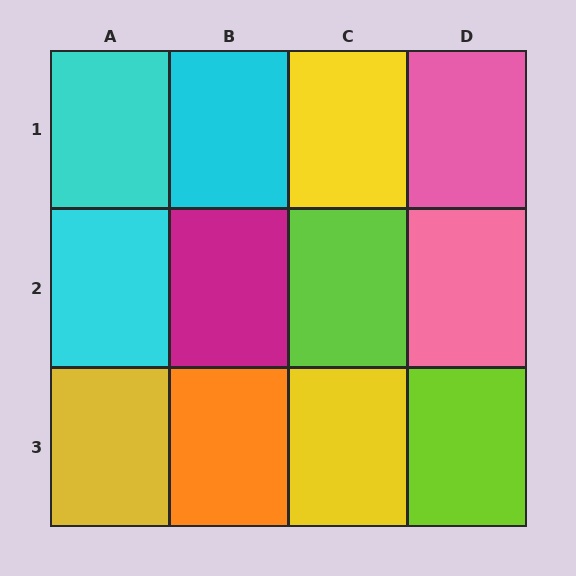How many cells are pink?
2 cells are pink.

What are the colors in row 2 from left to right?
Cyan, magenta, lime, pink.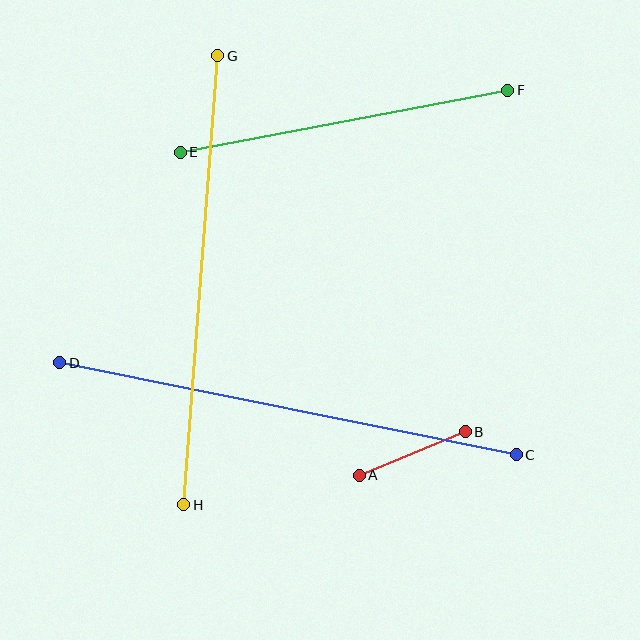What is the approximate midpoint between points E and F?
The midpoint is at approximately (344, 121) pixels.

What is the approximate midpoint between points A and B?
The midpoint is at approximately (412, 453) pixels.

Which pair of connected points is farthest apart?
Points C and D are farthest apart.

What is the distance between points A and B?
The distance is approximately 115 pixels.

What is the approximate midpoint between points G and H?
The midpoint is at approximately (201, 280) pixels.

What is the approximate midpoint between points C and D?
The midpoint is at approximately (288, 409) pixels.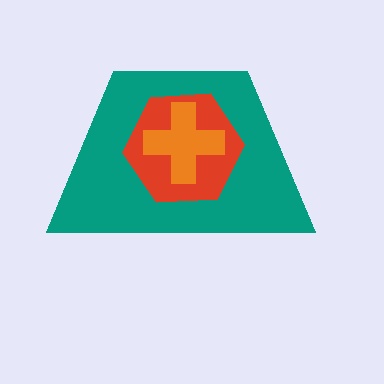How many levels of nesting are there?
3.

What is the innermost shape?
The orange cross.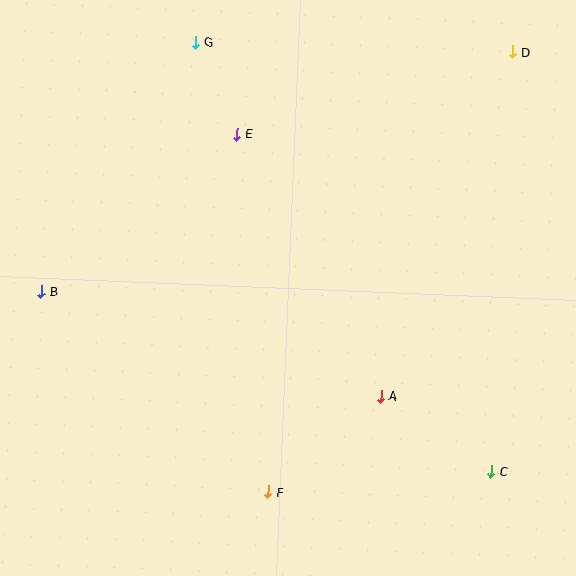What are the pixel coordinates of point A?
Point A is at (381, 396).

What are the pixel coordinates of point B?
Point B is at (41, 291).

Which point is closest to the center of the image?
Point A at (381, 396) is closest to the center.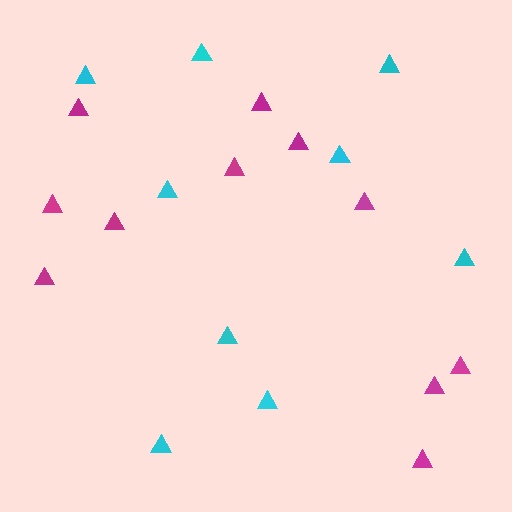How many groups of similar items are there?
There are 2 groups: one group of magenta triangles (11) and one group of cyan triangles (9).